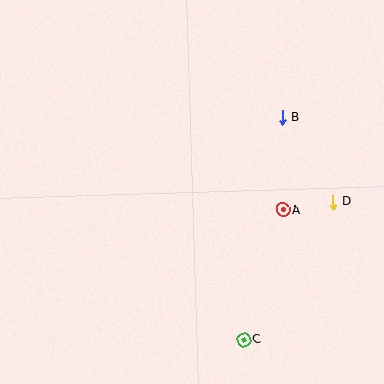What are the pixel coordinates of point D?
Point D is at (333, 202).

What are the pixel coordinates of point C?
Point C is at (244, 340).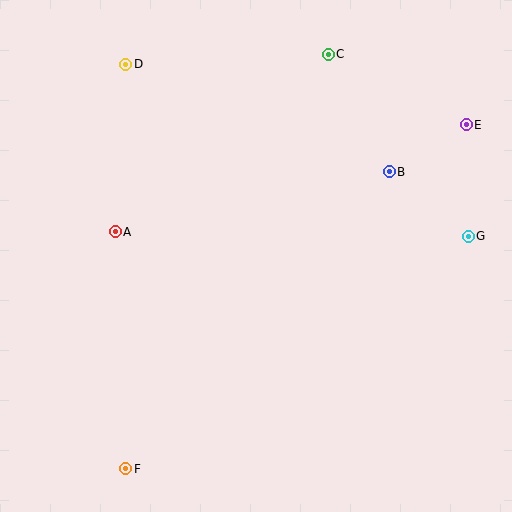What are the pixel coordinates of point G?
Point G is at (468, 236).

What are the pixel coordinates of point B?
Point B is at (389, 172).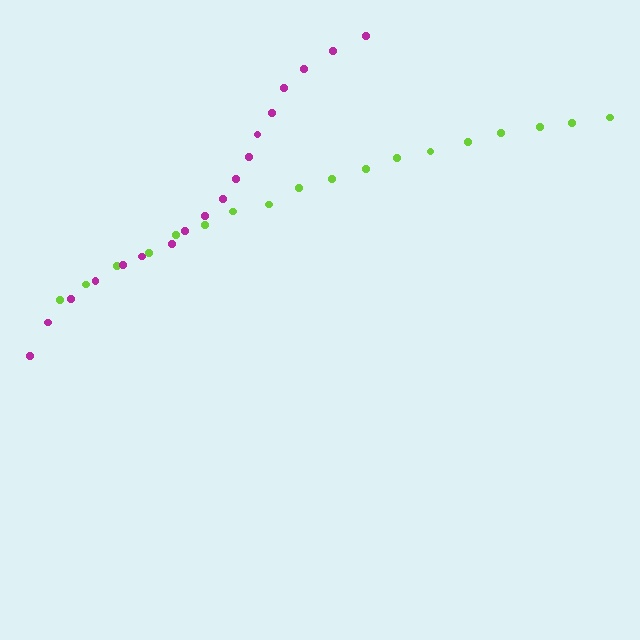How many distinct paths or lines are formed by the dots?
There are 2 distinct paths.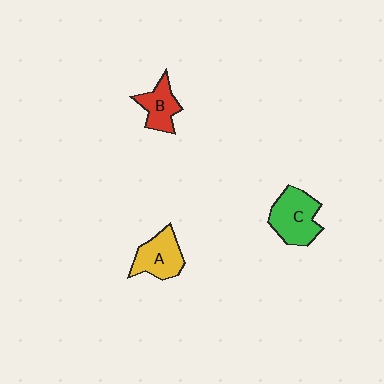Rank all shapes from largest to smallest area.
From largest to smallest: C (green), A (yellow), B (red).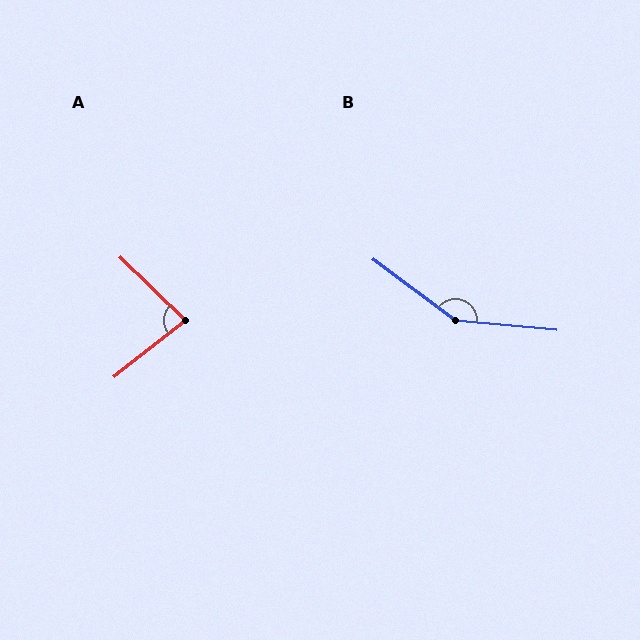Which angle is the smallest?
A, at approximately 83 degrees.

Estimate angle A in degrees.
Approximately 83 degrees.